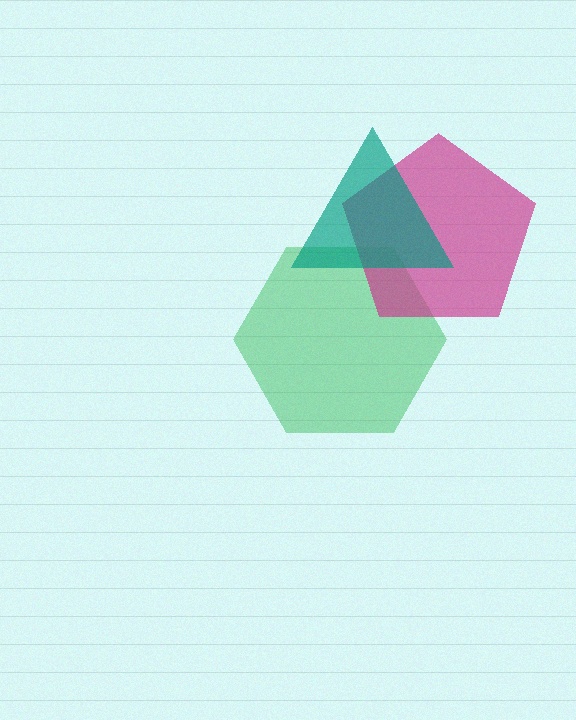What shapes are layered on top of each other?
The layered shapes are: a green hexagon, a magenta pentagon, a teal triangle.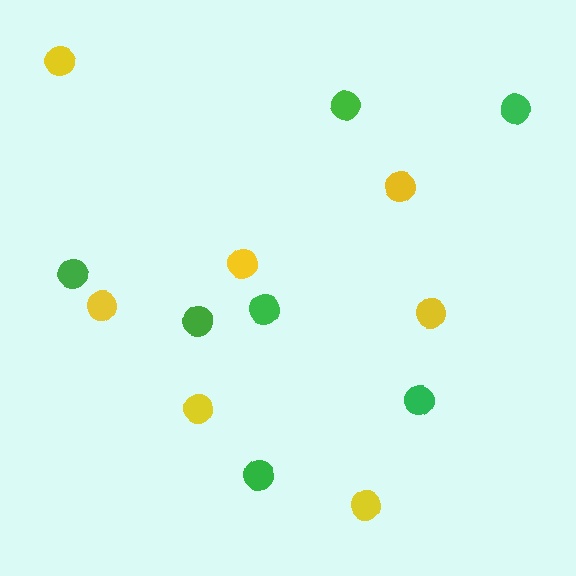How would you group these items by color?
There are 2 groups: one group of yellow circles (7) and one group of green circles (7).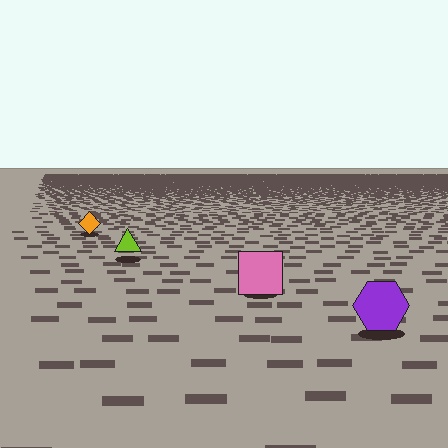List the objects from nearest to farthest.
From nearest to farthest: the purple hexagon, the pink square, the lime triangle, the orange diamond.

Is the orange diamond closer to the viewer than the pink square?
No. The pink square is closer — you can tell from the texture gradient: the ground texture is coarser near it.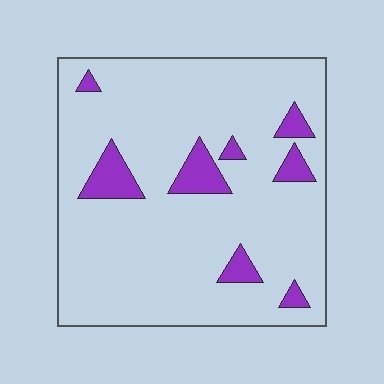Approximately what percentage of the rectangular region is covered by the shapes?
Approximately 10%.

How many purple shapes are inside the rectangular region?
8.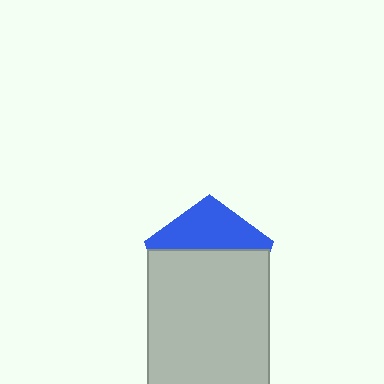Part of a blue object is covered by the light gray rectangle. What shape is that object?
It is a pentagon.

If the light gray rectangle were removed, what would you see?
You would see the complete blue pentagon.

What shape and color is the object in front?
The object in front is a light gray rectangle.